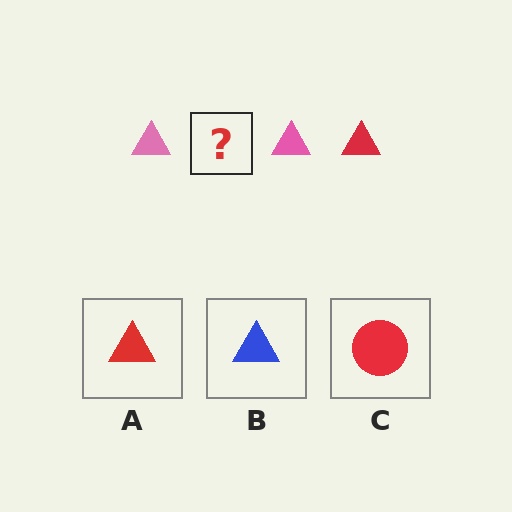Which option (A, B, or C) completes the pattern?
A.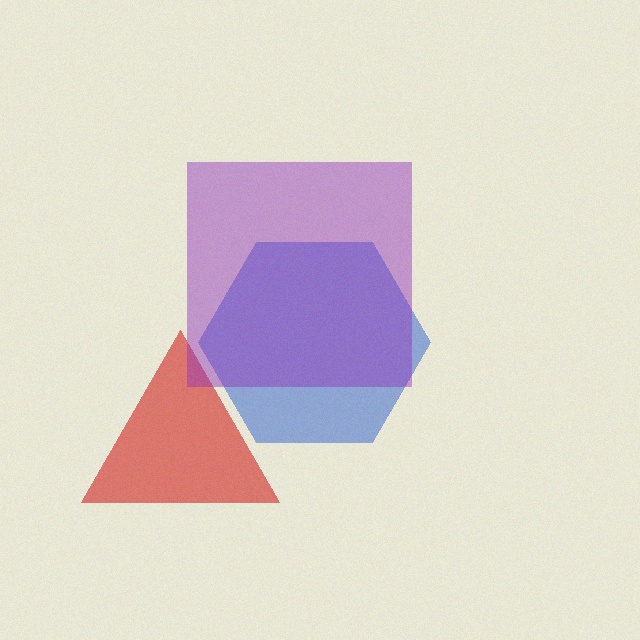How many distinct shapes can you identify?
There are 3 distinct shapes: a blue hexagon, a red triangle, a purple square.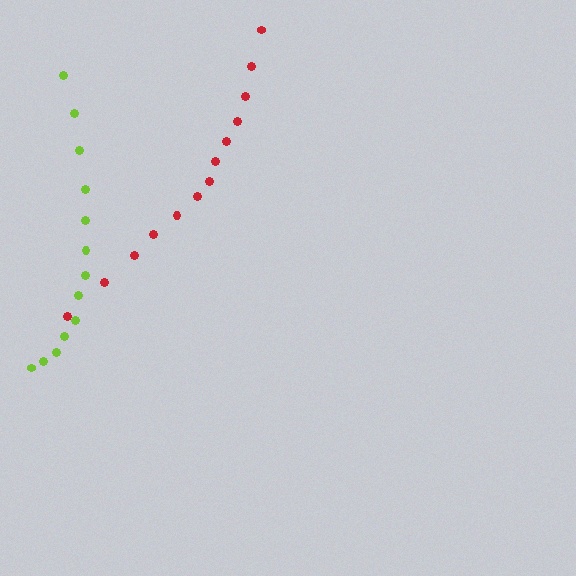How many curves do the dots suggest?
There are 2 distinct paths.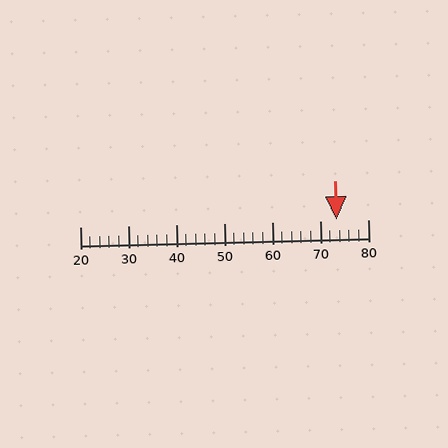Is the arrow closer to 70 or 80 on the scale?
The arrow is closer to 70.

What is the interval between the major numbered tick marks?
The major tick marks are spaced 10 units apart.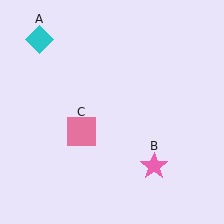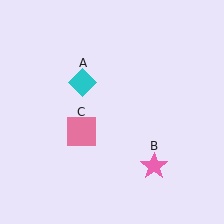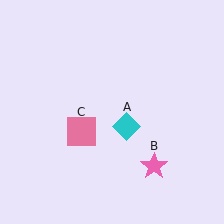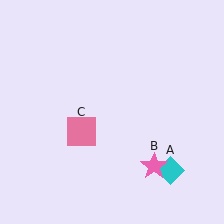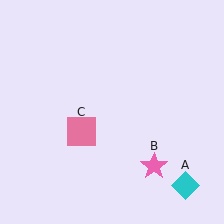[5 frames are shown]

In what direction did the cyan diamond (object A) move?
The cyan diamond (object A) moved down and to the right.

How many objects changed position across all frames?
1 object changed position: cyan diamond (object A).